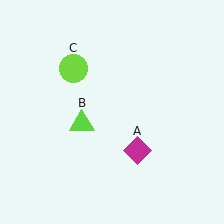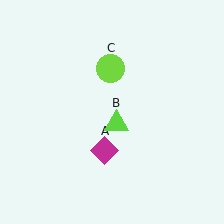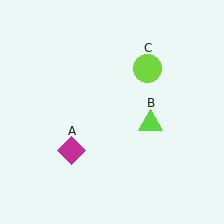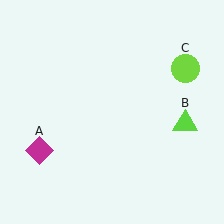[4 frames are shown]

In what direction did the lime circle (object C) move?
The lime circle (object C) moved right.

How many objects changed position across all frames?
3 objects changed position: magenta diamond (object A), lime triangle (object B), lime circle (object C).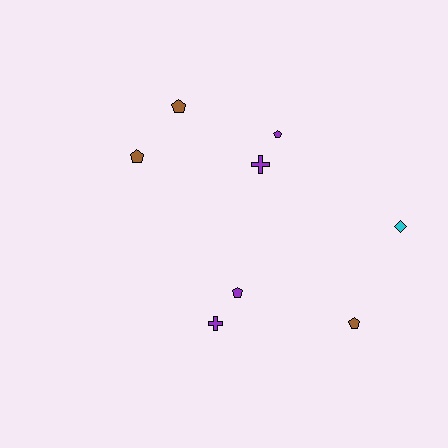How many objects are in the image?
There are 8 objects.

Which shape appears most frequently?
Pentagon, with 5 objects.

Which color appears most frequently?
Purple, with 4 objects.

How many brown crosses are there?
There are no brown crosses.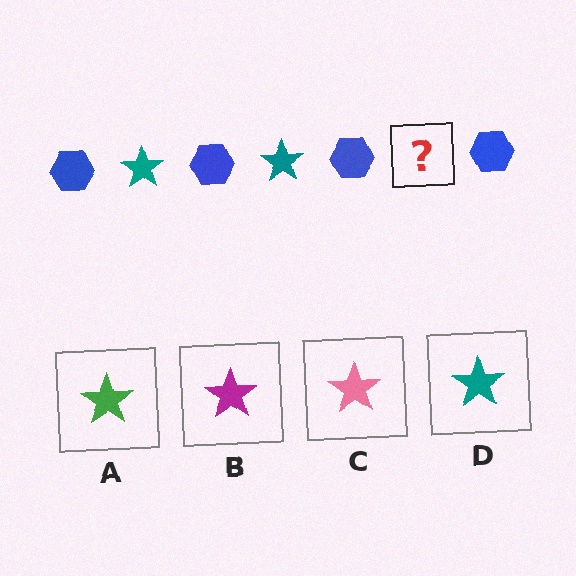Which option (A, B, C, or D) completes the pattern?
D.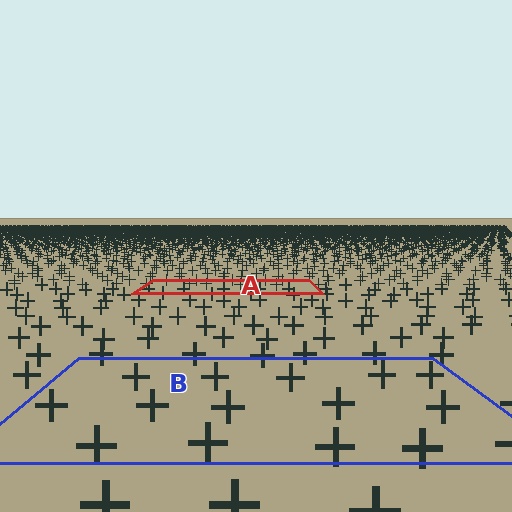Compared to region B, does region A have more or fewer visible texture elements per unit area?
Region A has more texture elements per unit area — they are packed more densely because it is farther away.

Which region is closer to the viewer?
Region B is closer. The texture elements there are larger and more spread out.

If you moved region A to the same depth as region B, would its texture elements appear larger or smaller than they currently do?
They would appear larger. At a closer depth, the same texture elements are projected at a bigger on-screen size.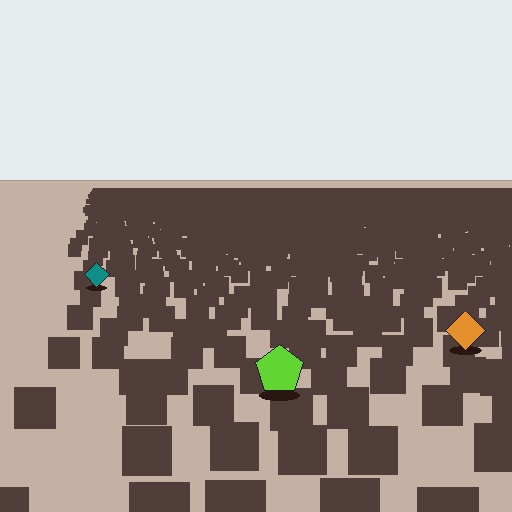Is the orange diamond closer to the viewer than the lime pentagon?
No. The lime pentagon is closer — you can tell from the texture gradient: the ground texture is coarser near it.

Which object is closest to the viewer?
The lime pentagon is closest. The texture marks near it are larger and more spread out.